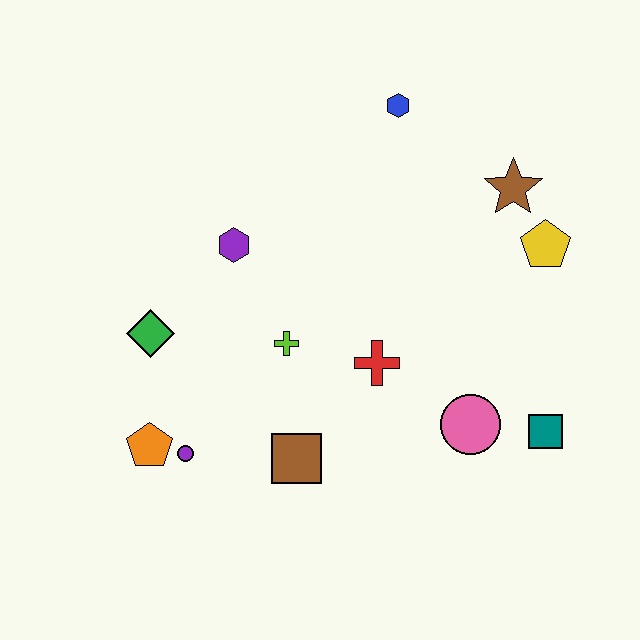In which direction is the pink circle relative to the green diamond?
The pink circle is to the right of the green diamond.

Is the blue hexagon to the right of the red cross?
Yes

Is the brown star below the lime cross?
No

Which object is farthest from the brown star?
The orange pentagon is farthest from the brown star.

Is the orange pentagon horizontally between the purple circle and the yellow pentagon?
No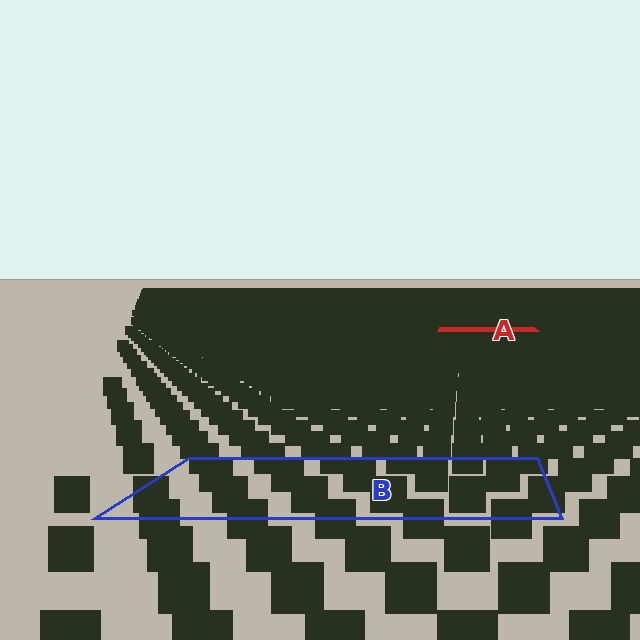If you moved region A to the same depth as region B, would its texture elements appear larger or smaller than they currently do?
They would appear larger. At a closer depth, the same texture elements are projected at a bigger on-screen size.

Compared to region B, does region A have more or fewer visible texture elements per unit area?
Region A has more texture elements per unit area — they are packed more densely because it is farther away.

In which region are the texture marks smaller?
The texture marks are smaller in region A, because it is farther away.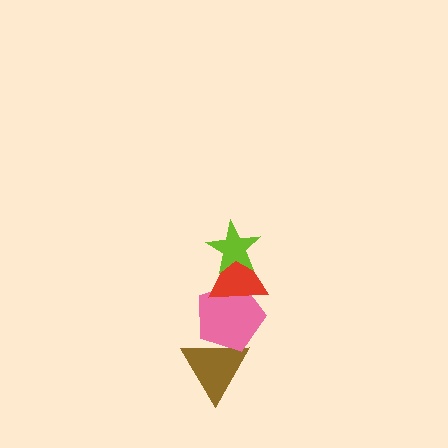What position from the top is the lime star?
The lime star is 1st from the top.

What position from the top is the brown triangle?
The brown triangle is 4th from the top.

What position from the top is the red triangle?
The red triangle is 2nd from the top.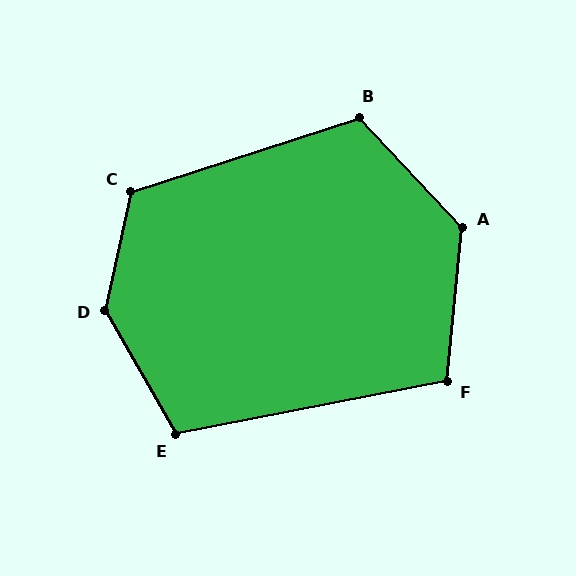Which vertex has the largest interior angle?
D, at approximately 138 degrees.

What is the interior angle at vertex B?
Approximately 115 degrees (obtuse).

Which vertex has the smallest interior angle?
F, at approximately 107 degrees.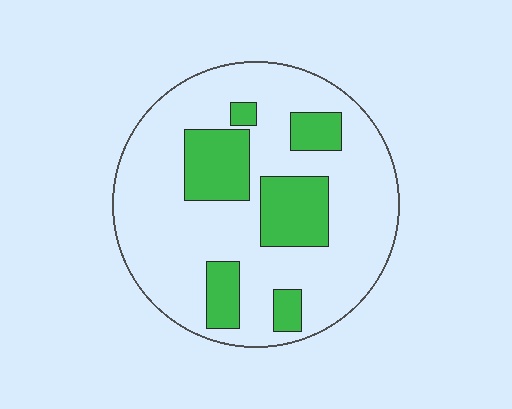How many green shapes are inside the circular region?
6.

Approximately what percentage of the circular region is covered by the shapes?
Approximately 25%.